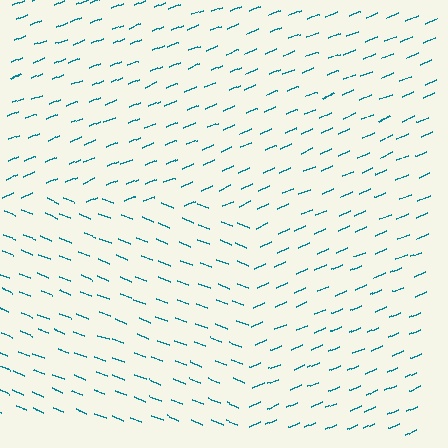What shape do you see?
I see a rectangle.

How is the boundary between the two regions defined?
The boundary is defined purely by a change in line orientation (approximately 45 degrees difference). All lines are the same color and thickness.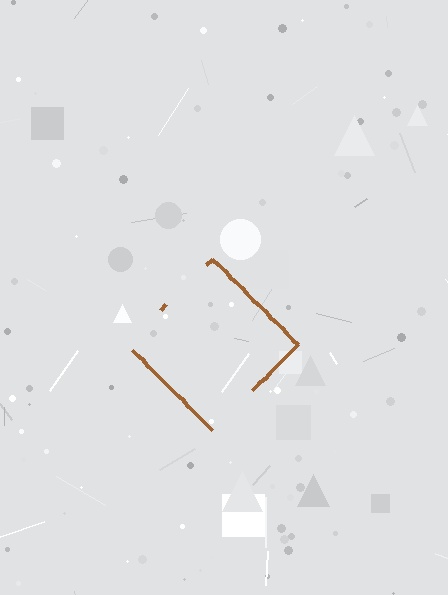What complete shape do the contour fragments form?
The contour fragments form a diamond.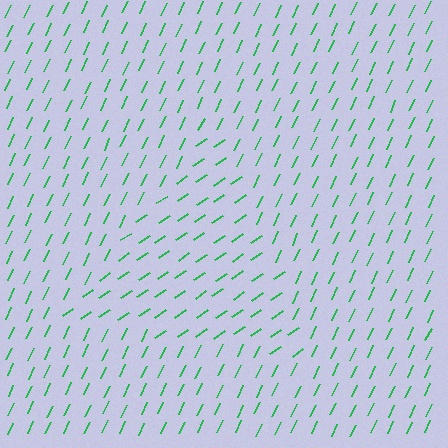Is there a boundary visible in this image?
Yes, there is a texture boundary formed by a change in line orientation.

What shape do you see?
I see a triangle.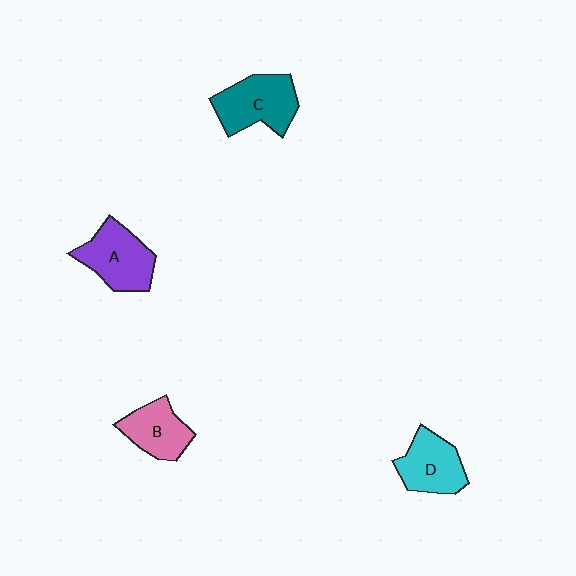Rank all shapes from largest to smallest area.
From largest to smallest: C (teal), A (purple), D (cyan), B (pink).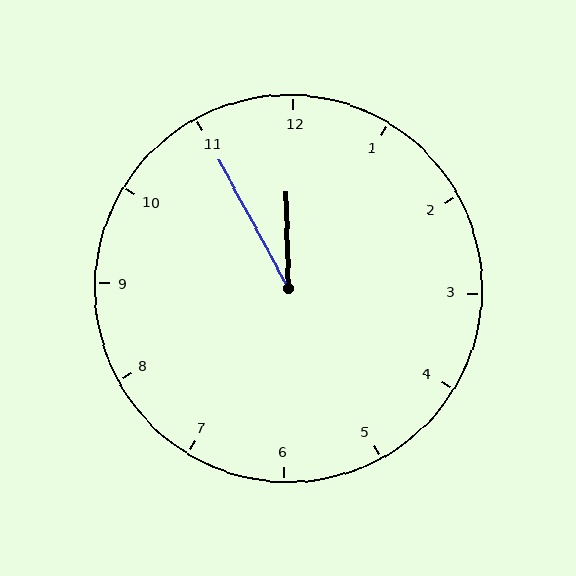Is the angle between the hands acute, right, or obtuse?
It is acute.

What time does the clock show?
11:55.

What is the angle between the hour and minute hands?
Approximately 28 degrees.